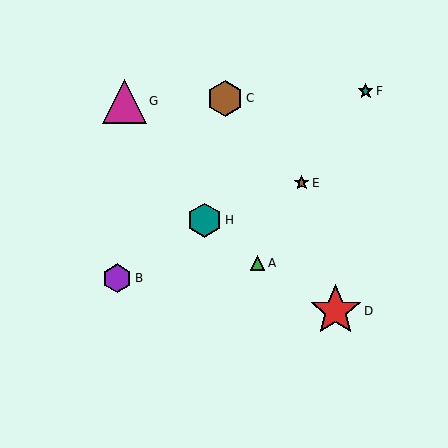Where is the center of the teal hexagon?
The center of the teal hexagon is at (205, 220).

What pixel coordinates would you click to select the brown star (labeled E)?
Click at (302, 183) to select the brown star E.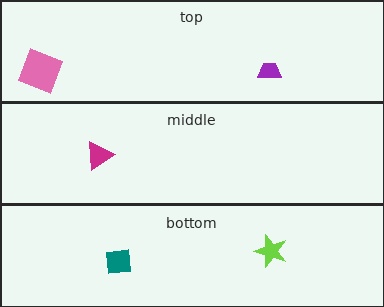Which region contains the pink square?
The top region.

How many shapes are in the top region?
2.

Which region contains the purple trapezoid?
The top region.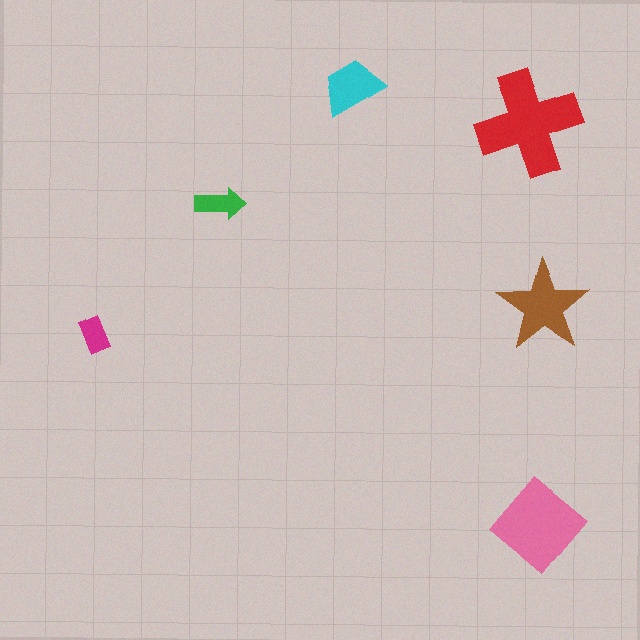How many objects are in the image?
There are 6 objects in the image.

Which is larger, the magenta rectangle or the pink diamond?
The pink diamond.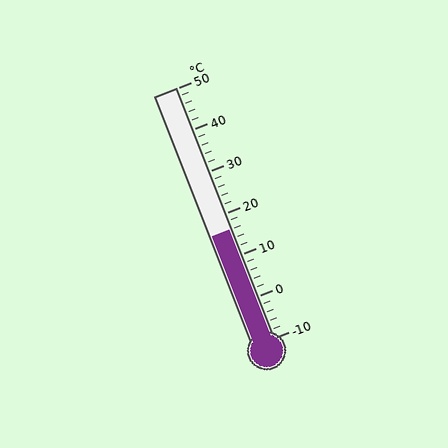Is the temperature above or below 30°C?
The temperature is below 30°C.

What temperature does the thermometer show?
The thermometer shows approximately 16°C.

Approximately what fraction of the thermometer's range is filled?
The thermometer is filled to approximately 45% of its range.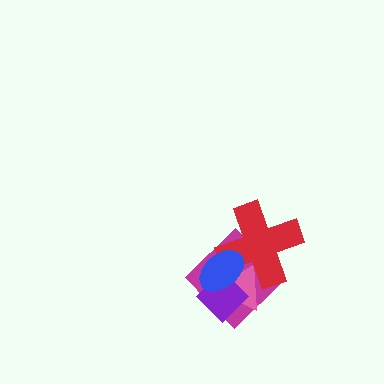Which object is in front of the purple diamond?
The blue ellipse is in front of the purple diamond.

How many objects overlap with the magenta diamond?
4 objects overlap with the magenta diamond.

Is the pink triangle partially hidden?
Yes, it is partially covered by another shape.